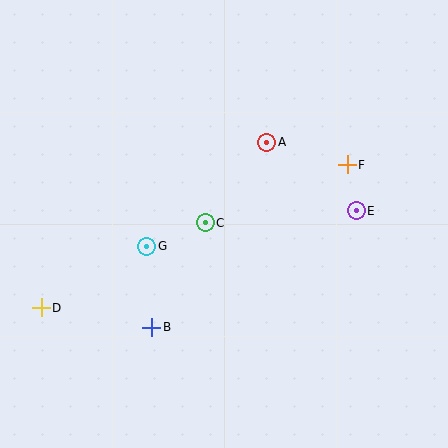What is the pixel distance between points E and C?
The distance between E and C is 152 pixels.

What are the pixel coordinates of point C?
Point C is at (205, 223).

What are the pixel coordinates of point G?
Point G is at (147, 246).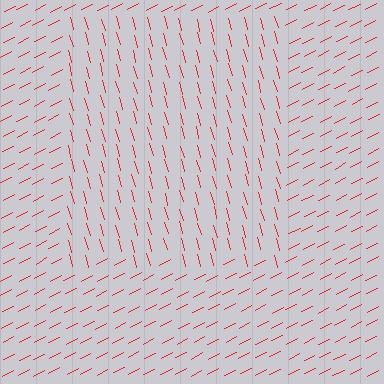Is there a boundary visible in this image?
Yes, there is a texture boundary formed by a change in line orientation.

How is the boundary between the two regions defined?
The boundary is defined purely by a change in line orientation (approximately 78 degrees difference). All lines are the same color and thickness.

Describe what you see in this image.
The image is filled with small red line segments. A rectangle region in the image has lines oriented differently from the surrounding lines, creating a visible texture boundary.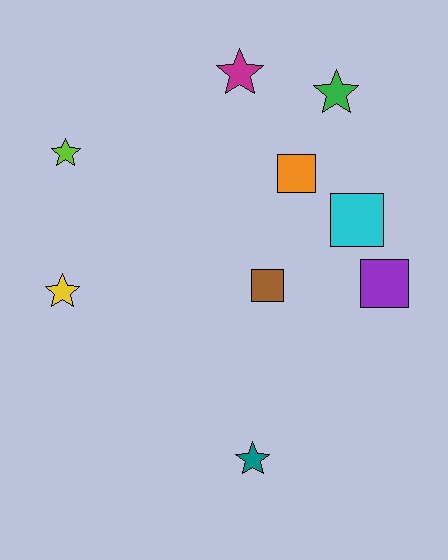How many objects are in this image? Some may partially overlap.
There are 9 objects.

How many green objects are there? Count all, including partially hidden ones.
There is 1 green object.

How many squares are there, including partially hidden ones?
There are 4 squares.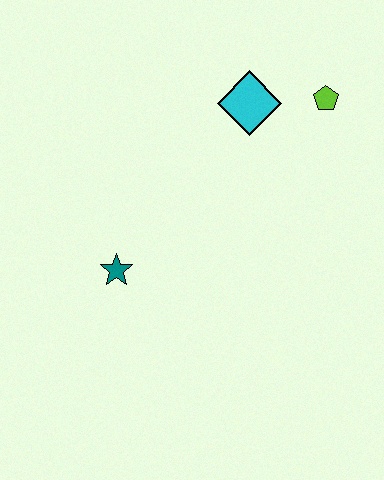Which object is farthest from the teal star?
The lime pentagon is farthest from the teal star.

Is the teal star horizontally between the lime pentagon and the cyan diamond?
No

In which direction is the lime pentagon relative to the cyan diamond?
The lime pentagon is to the right of the cyan diamond.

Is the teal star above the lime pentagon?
No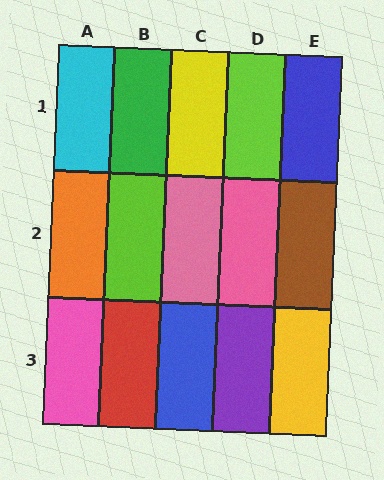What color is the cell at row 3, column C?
Blue.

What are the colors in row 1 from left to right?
Cyan, green, yellow, lime, blue.